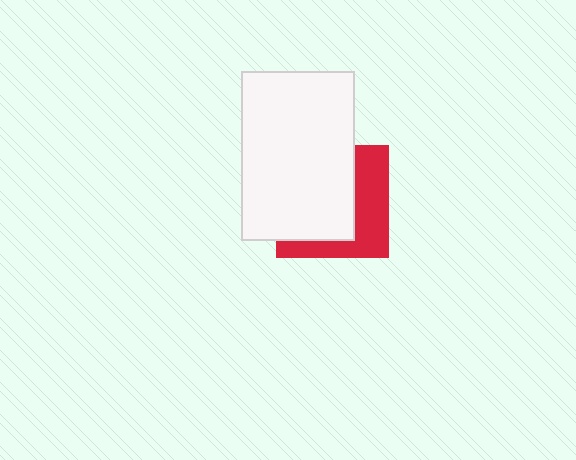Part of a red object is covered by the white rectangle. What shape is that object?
It is a square.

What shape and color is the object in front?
The object in front is a white rectangle.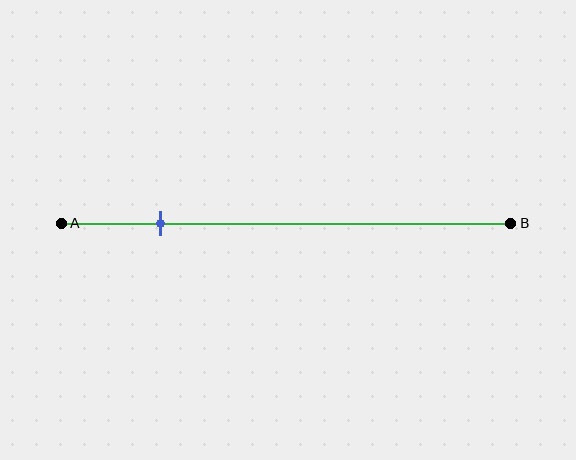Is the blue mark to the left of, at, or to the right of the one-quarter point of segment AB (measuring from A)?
The blue mark is to the left of the one-quarter point of segment AB.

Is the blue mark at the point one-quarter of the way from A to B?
No, the mark is at about 20% from A, not at the 25% one-quarter point.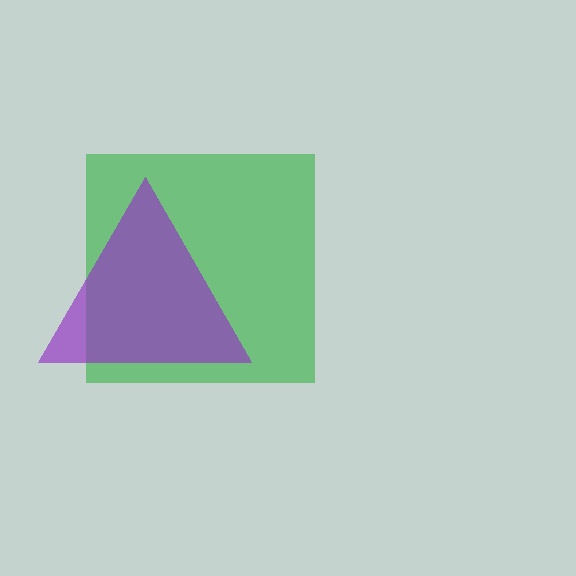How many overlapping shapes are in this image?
There are 2 overlapping shapes in the image.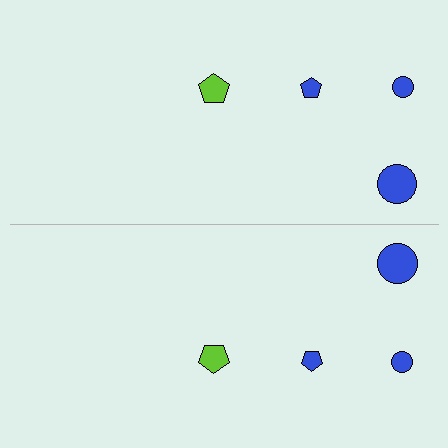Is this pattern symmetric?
Yes, this pattern has bilateral (reflection) symmetry.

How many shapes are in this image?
There are 8 shapes in this image.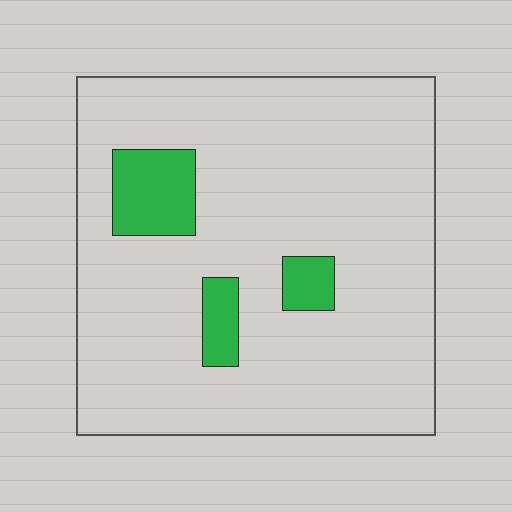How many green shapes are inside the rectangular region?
3.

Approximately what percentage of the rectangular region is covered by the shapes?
Approximately 10%.